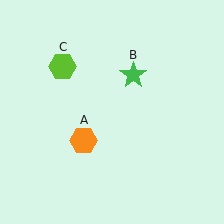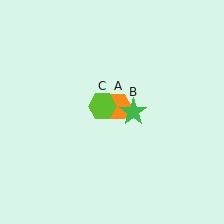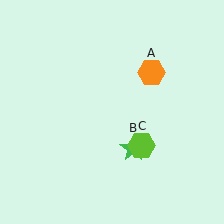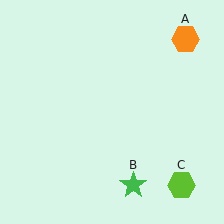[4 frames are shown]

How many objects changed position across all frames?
3 objects changed position: orange hexagon (object A), green star (object B), lime hexagon (object C).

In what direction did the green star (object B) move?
The green star (object B) moved down.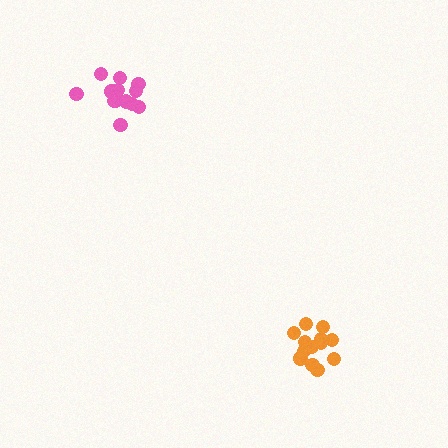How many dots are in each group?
Group 1: 13 dots, Group 2: 13 dots (26 total).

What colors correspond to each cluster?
The clusters are colored: orange, pink.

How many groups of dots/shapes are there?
There are 2 groups.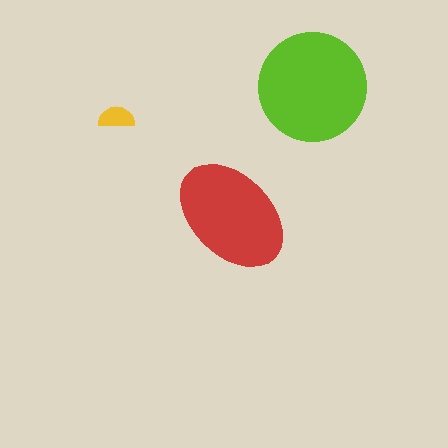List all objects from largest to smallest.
The lime circle, the red ellipse, the yellow semicircle.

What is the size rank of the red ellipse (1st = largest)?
2nd.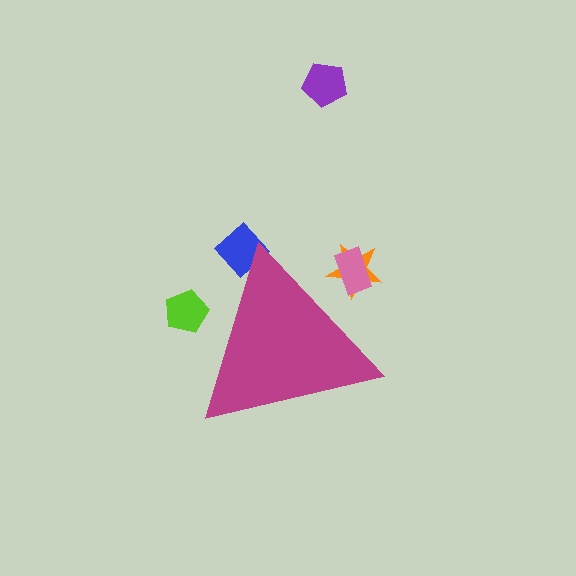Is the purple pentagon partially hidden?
No, the purple pentagon is fully visible.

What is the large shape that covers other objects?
A magenta triangle.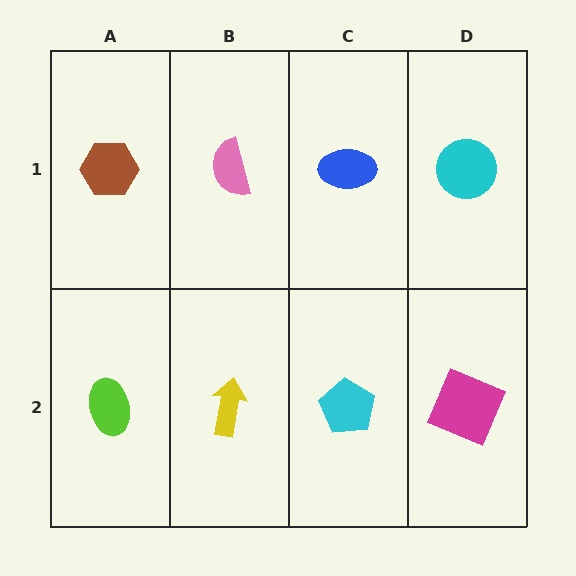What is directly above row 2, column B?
A pink semicircle.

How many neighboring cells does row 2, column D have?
2.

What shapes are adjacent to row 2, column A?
A brown hexagon (row 1, column A), a yellow arrow (row 2, column B).